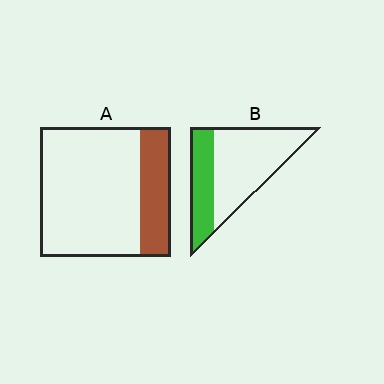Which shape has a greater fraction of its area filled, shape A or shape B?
Shape B.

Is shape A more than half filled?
No.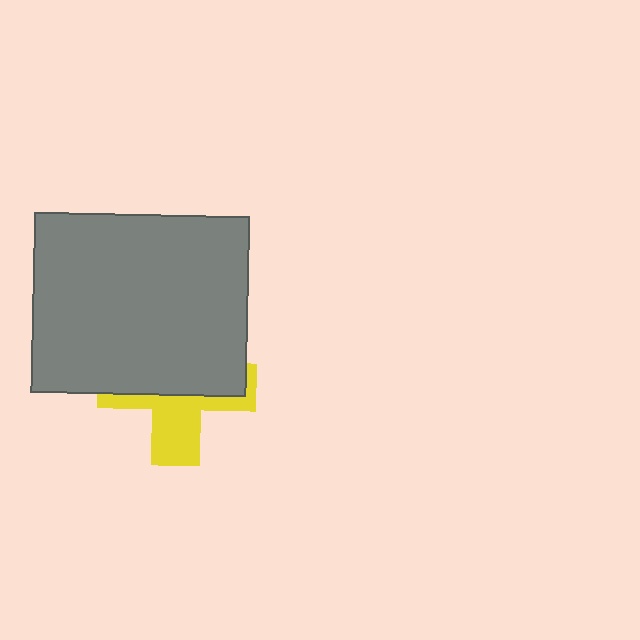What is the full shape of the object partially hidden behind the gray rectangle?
The partially hidden object is a yellow cross.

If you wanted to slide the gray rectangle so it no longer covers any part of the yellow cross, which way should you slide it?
Slide it up — that is the most direct way to separate the two shapes.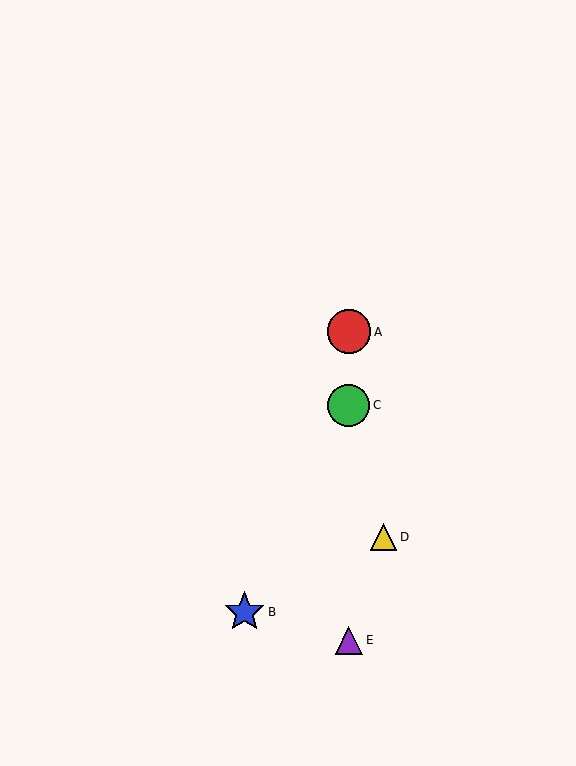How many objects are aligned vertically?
3 objects (A, C, E) are aligned vertically.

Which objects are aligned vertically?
Objects A, C, E are aligned vertically.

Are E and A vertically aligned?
Yes, both are at x≈349.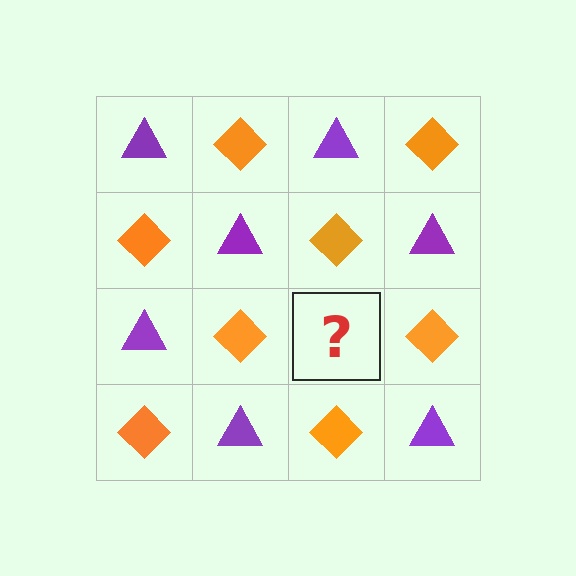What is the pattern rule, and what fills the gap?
The rule is that it alternates purple triangle and orange diamond in a checkerboard pattern. The gap should be filled with a purple triangle.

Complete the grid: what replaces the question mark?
The question mark should be replaced with a purple triangle.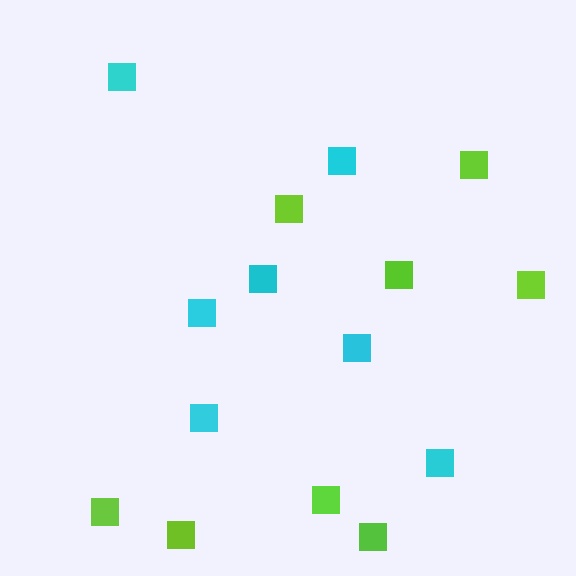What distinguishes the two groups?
There are 2 groups: one group of lime squares (8) and one group of cyan squares (7).